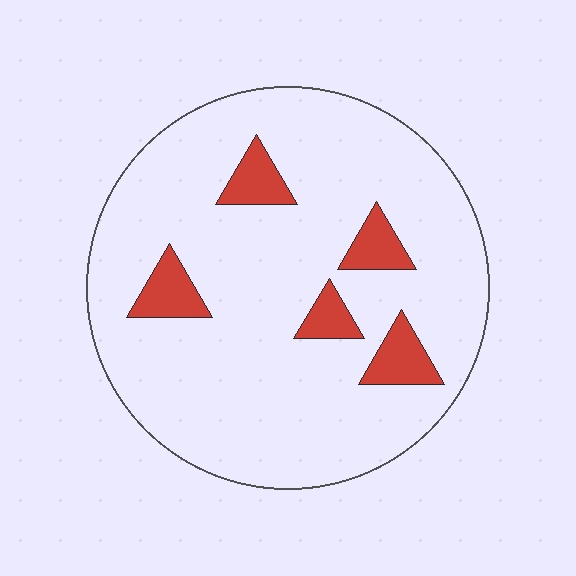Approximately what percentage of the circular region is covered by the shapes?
Approximately 10%.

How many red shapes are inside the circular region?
5.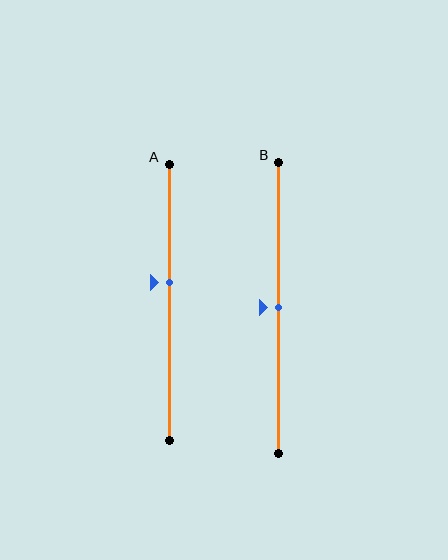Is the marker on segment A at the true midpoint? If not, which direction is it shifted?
No, the marker on segment A is shifted upward by about 7% of the segment length.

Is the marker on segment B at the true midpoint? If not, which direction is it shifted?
Yes, the marker on segment B is at the true midpoint.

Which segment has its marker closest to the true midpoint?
Segment B has its marker closest to the true midpoint.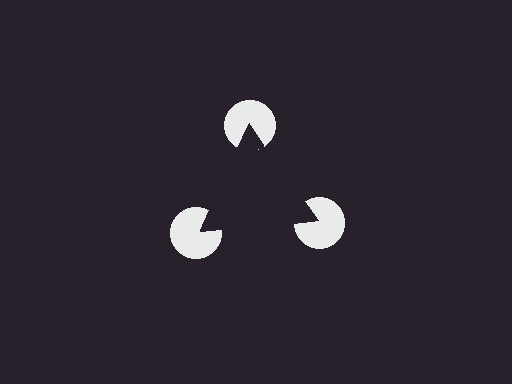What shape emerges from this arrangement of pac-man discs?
An illusory triangle — its edges are inferred from the aligned wedge cuts in the pac-man discs, not physically drawn.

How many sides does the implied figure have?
3 sides.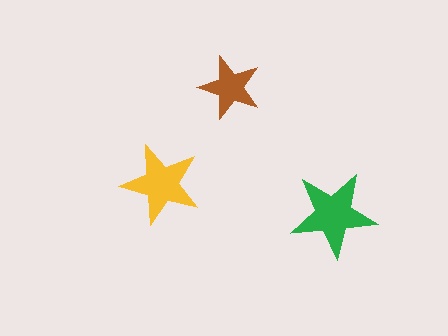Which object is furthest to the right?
The green star is rightmost.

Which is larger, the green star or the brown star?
The green one.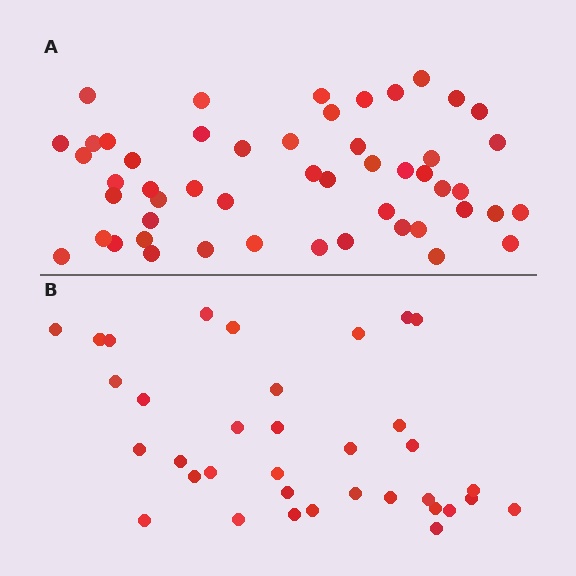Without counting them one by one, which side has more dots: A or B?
Region A (the top region) has more dots.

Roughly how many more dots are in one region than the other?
Region A has approximately 15 more dots than region B.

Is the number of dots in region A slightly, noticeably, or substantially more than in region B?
Region A has substantially more. The ratio is roughly 1.5 to 1.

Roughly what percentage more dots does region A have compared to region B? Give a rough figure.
About 45% more.